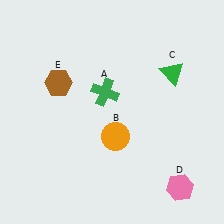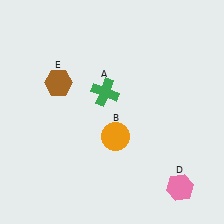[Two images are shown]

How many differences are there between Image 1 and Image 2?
There is 1 difference between the two images.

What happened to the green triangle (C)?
The green triangle (C) was removed in Image 2. It was in the top-right area of Image 1.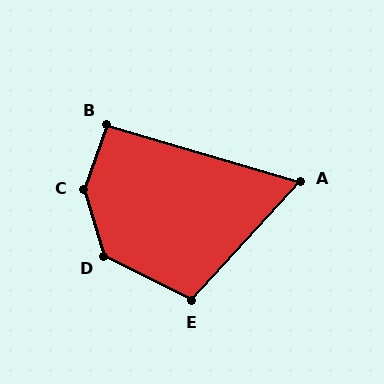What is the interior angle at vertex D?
Approximately 134 degrees (obtuse).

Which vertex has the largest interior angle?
C, at approximately 143 degrees.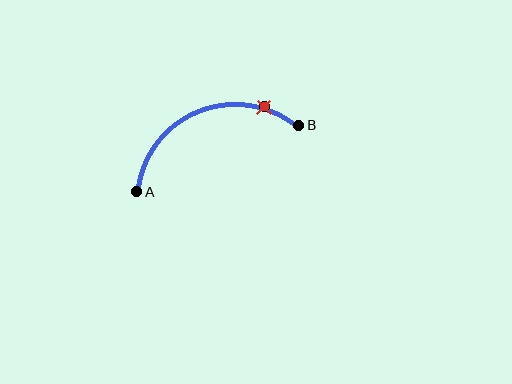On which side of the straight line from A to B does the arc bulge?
The arc bulges above the straight line connecting A and B.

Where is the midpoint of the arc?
The arc midpoint is the point on the curve farthest from the straight line joining A and B. It sits above that line.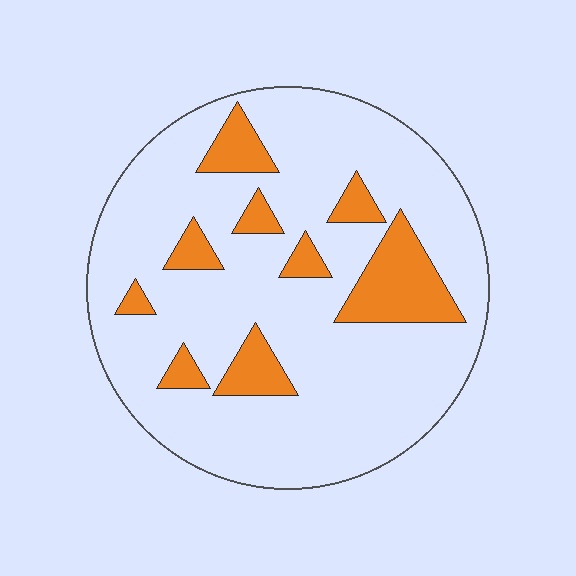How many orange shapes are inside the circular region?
9.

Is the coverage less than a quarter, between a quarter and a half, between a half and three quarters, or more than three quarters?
Less than a quarter.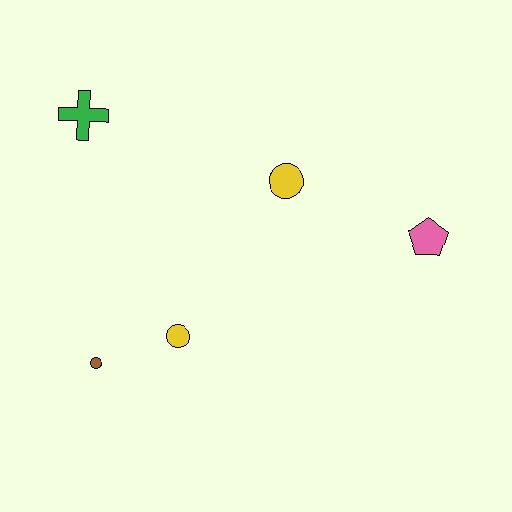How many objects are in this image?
There are 5 objects.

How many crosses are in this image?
There is 1 cross.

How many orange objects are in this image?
There are no orange objects.